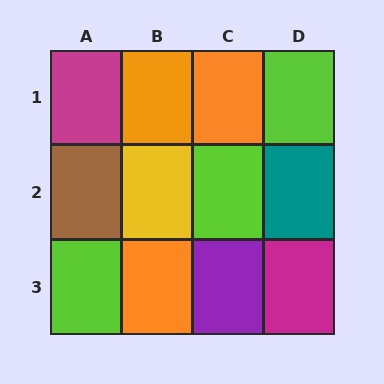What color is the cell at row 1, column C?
Orange.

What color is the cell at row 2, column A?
Brown.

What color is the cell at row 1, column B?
Orange.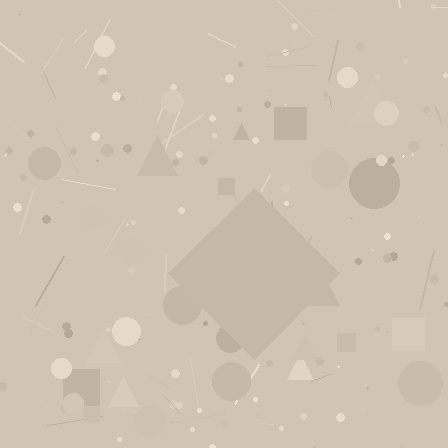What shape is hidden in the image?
A diamond is hidden in the image.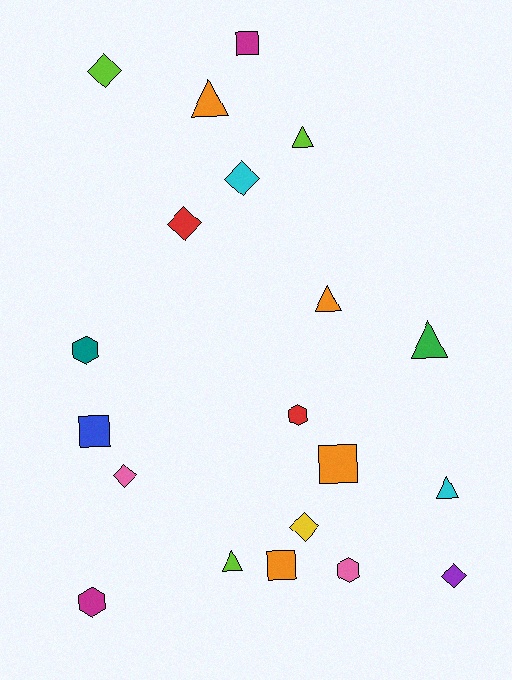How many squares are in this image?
There are 4 squares.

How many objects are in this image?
There are 20 objects.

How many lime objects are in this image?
There are 3 lime objects.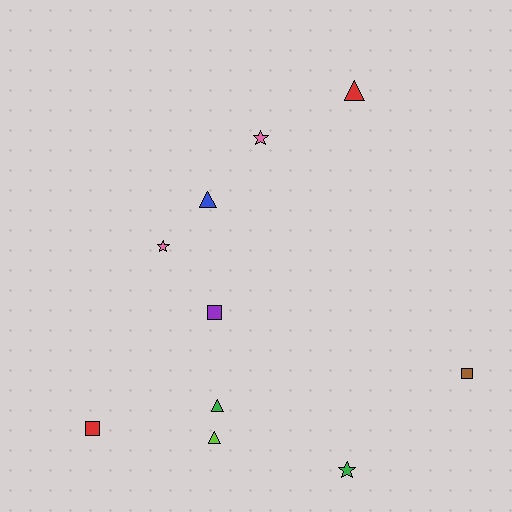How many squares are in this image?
There are 3 squares.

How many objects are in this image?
There are 10 objects.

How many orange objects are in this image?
There are no orange objects.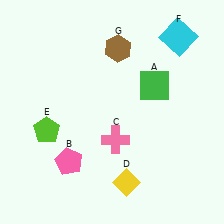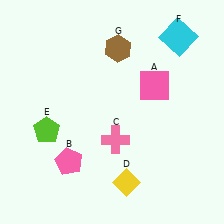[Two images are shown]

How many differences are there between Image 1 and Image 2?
There is 1 difference between the two images.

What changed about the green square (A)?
In Image 1, A is green. In Image 2, it changed to pink.